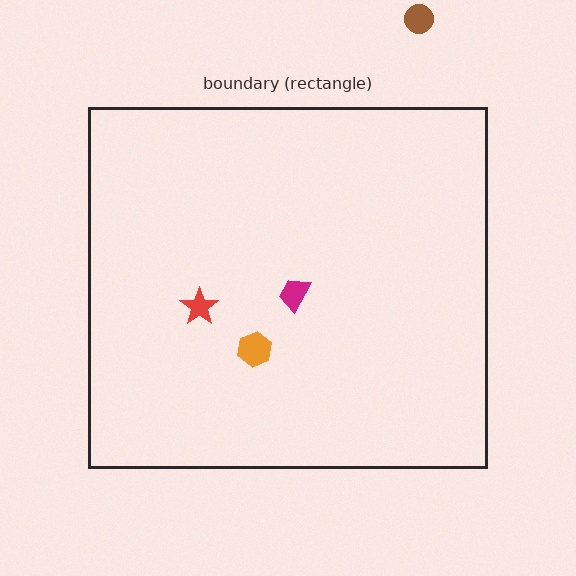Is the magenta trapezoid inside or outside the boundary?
Inside.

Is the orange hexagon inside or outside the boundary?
Inside.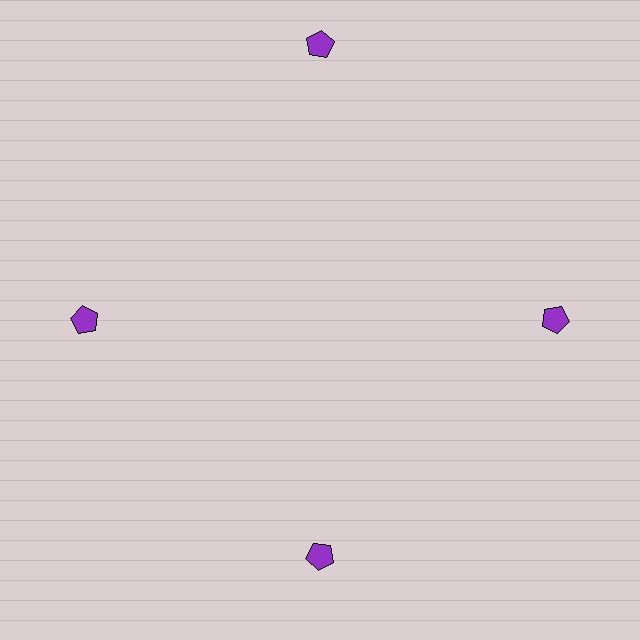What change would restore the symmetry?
The symmetry would be restored by moving it inward, back onto the ring so that all 4 pentagons sit at equal angles and equal distance from the center.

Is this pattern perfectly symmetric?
No. The 4 purple pentagons are arranged in a ring, but one element near the 12 o'clock position is pushed outward from the center, breaking the 4-fold rotational symmetry.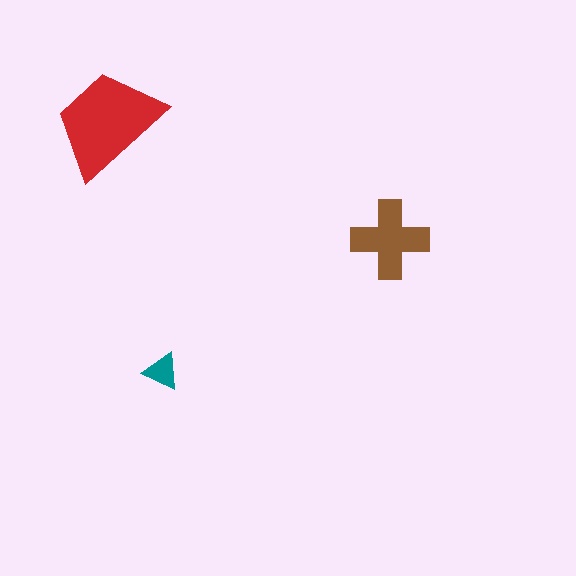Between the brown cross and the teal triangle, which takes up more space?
The brown cross.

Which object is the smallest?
The teal triangle.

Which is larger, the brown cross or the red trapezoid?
The red trapezoid.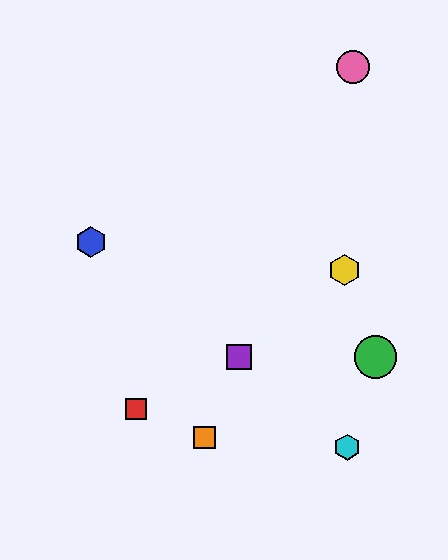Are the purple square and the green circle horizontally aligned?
Yes, both are at y≈357.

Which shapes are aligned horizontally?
The green circle, the purple square are aligned horizontally.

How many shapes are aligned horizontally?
2 shapes (the green circle, the purple square) are aligned horizontally.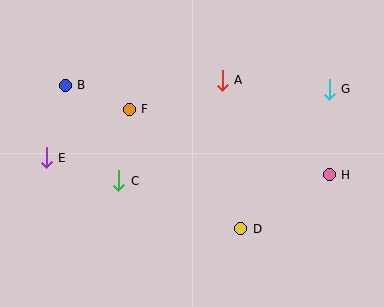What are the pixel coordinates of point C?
Point C is at (119, 181).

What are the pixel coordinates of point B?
Point B is at (65, 85).